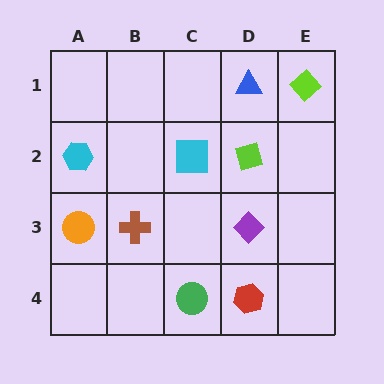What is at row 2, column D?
A lime diamond.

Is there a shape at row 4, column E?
No, that cell is empty.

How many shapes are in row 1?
2 shapes.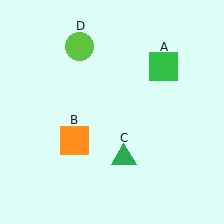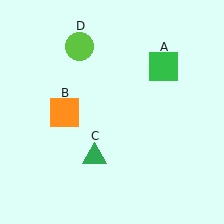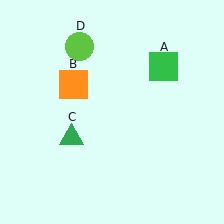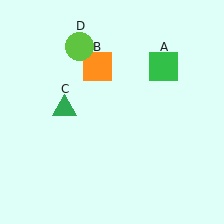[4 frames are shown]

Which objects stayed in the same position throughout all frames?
Green square (object A) and lime circle (object D) remained stationary.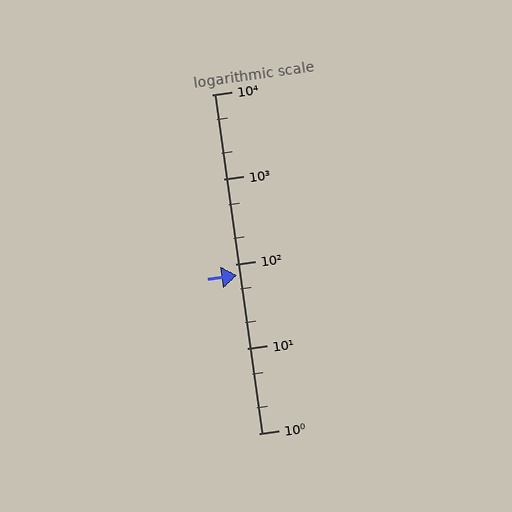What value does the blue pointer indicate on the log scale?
The pointer indicates approximately 73.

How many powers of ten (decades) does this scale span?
The scale spans 4 decades, from 1 to 10000.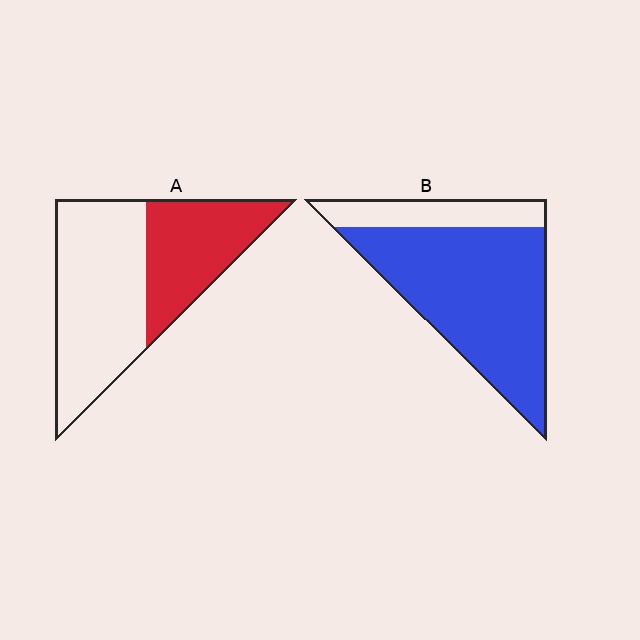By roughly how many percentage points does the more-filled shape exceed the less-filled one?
By roughly 40 percentage points (B over A).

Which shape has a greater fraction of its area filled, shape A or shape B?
Shape B.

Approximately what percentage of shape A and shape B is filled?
A is approximately 40% and B is approximately 80%.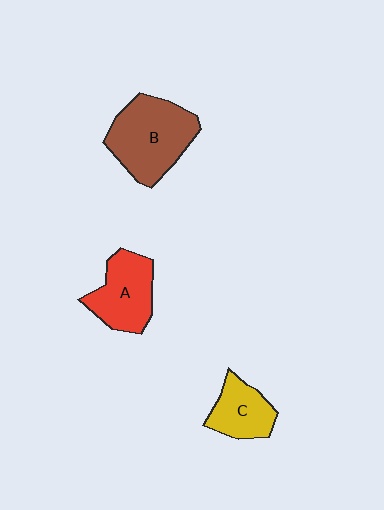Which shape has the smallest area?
Shape C (yellow).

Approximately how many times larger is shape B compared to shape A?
Approximately 1.4 times.